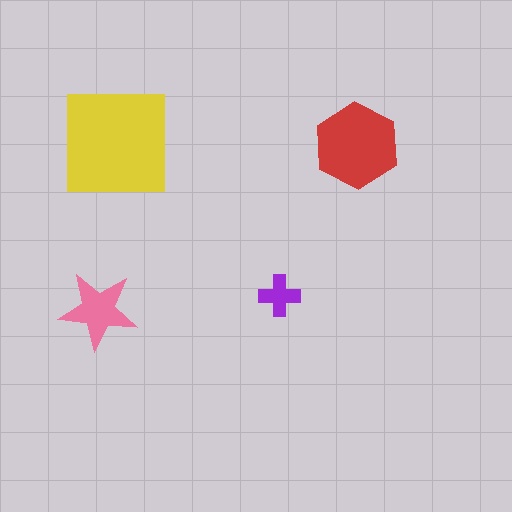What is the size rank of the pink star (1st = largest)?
3rd.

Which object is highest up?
The yellow square is topmost.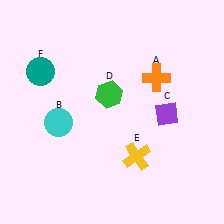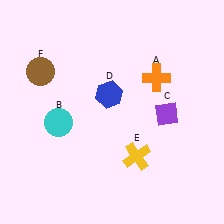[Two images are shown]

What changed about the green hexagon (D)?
In Image 1, D is green. In Image 2, it changed to blue.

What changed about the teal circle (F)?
In Image 1, F is teal. In Image 2, it changed to brown.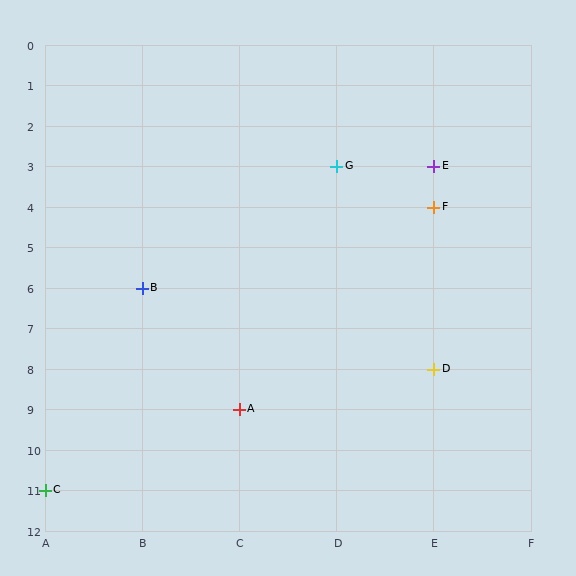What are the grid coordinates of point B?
Point B is at grid coordinates (B, 6).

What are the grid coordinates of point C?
Point C is at grid coordinates (A, 11).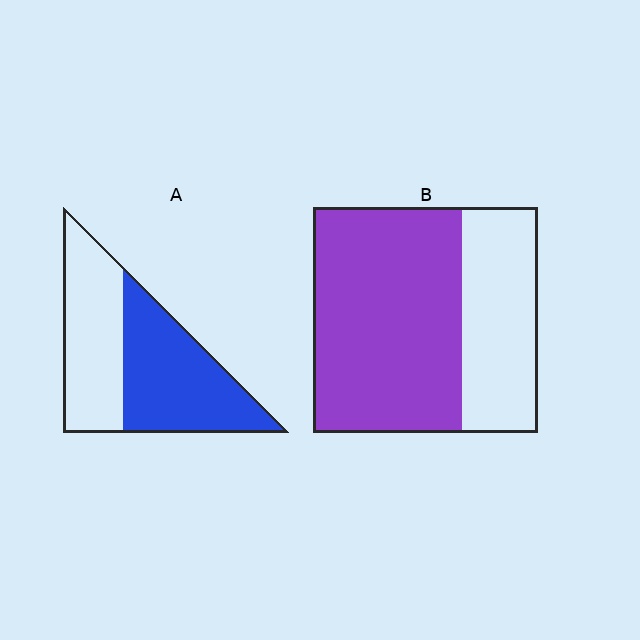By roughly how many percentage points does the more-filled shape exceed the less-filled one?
By roughly 10 percentage points (B over A).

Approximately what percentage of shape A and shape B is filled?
A is approximately 55% and B is approximately 65%.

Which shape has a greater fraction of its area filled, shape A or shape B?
Shape B.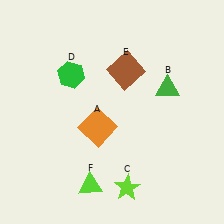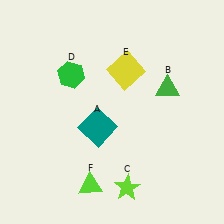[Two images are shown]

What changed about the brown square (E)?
In Image 1, E is brown. In Image 2, it changed to yellow.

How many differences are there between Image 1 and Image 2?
There are 2 differences between the two images.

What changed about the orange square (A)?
In Image 1, A is orange. In Image 2, it changed to teal.